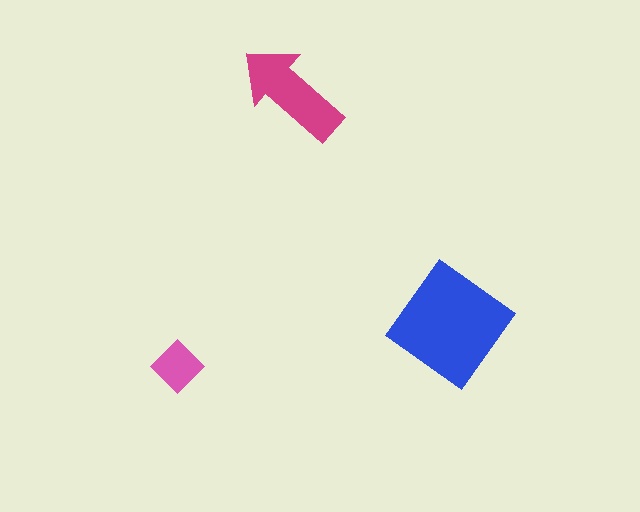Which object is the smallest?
The pink diamond.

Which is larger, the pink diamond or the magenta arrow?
The magenta arrow.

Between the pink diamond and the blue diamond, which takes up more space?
The blue diamond.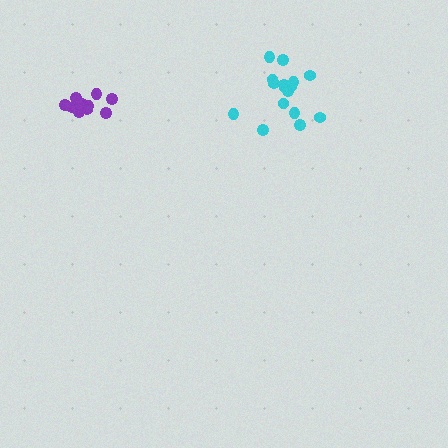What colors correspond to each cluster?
The clusters are colored: cyan, purple.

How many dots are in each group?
Group 1: 17 dots, Group 2: 11 dots (28 total).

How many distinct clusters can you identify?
There are 2 distinct clusters.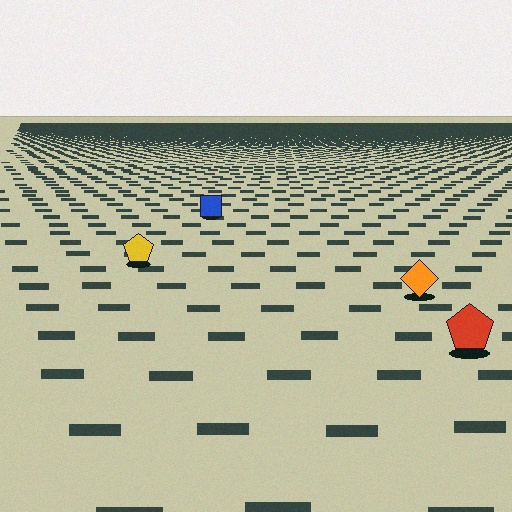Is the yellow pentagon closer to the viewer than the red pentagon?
No. The red pentagon is closer — you can tell from the texture gradient: the ground texture is coarser near it.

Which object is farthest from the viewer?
The blue square is farthest from the viewer. It appears smaller and the ground texture around it is denser.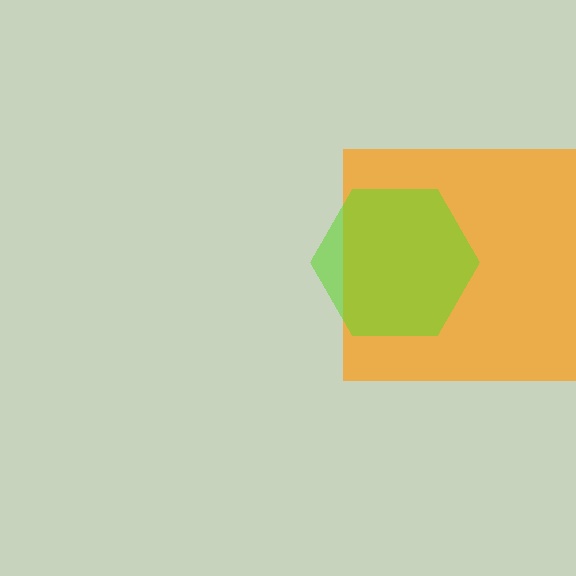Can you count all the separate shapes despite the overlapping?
Yes, there are 2 separate shapes.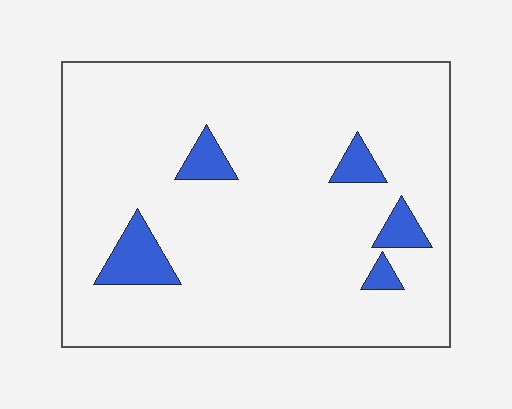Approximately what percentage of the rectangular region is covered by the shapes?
Approximately 10%.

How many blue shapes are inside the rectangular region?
5.